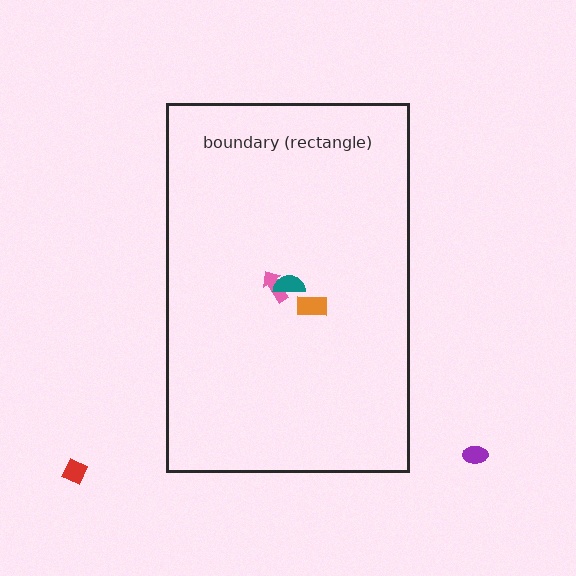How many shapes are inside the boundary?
3 inside, 2 outside.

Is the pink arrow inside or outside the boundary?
Inside.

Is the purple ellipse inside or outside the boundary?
Outside.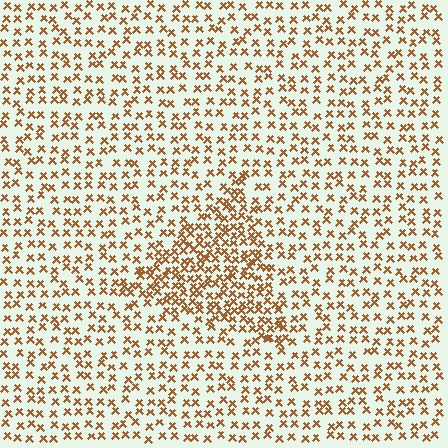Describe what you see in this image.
The image contains small brown elements arranged at two different densities. A triangle-shaped region is visible where the elements are more densely packed than the surrounding area.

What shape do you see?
I see a triangle.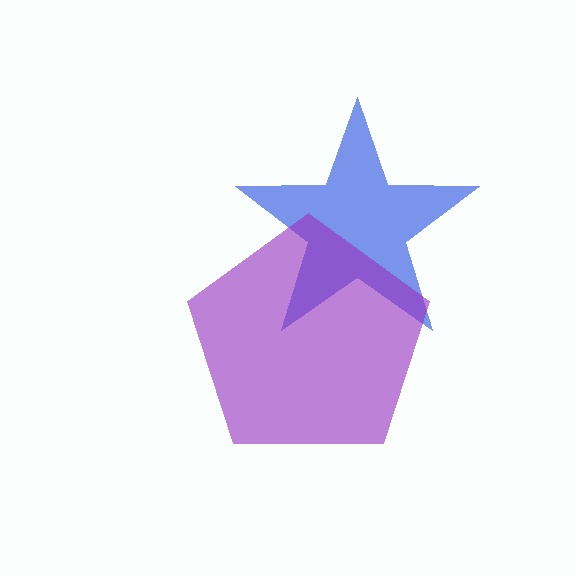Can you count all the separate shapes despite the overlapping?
Yes, there are 2 separate shapes.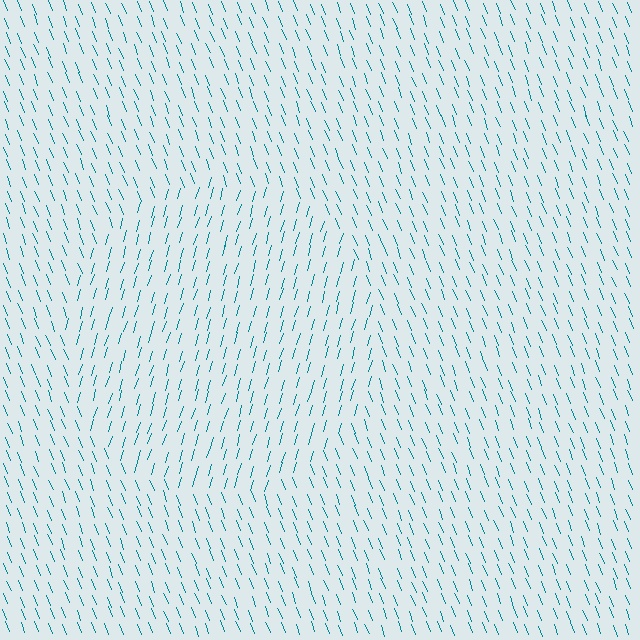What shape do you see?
I see a circle.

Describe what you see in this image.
The image is filled with small teal line segments. A circle region in the image has lines oriented differently from the surrounding lines, creating a visible texture boundary.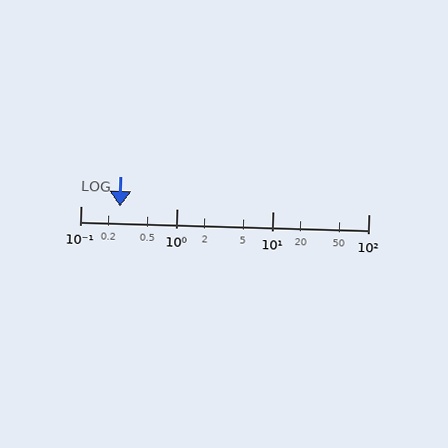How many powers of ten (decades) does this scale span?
The scale spans 3 decades, from 0.1 to 100.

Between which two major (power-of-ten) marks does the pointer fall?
The pointer is between 0.1 and 1.